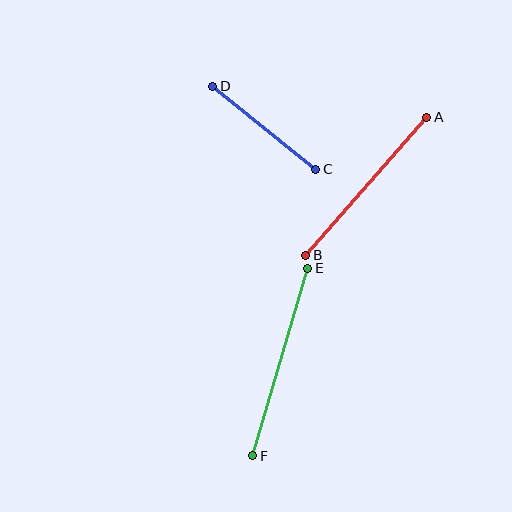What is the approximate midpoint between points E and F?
The midpoint is at approximately (280, 362) pixels.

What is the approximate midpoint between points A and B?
The midpoint is at approximately (366, 186) pixels.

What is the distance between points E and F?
The distance is approximately 195 pixels.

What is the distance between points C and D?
The distance is approximately 132 pixels.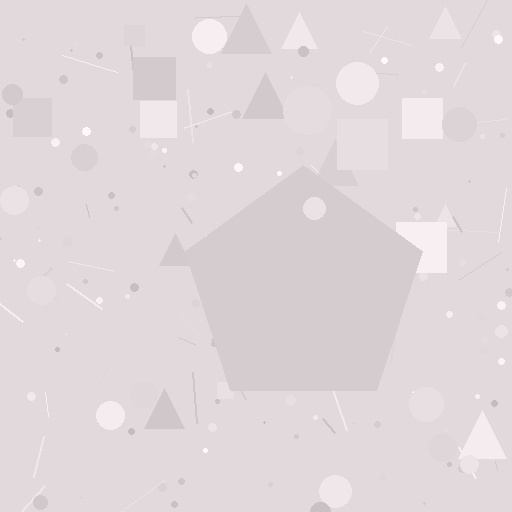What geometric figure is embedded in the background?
A pentagon is embedded in the background.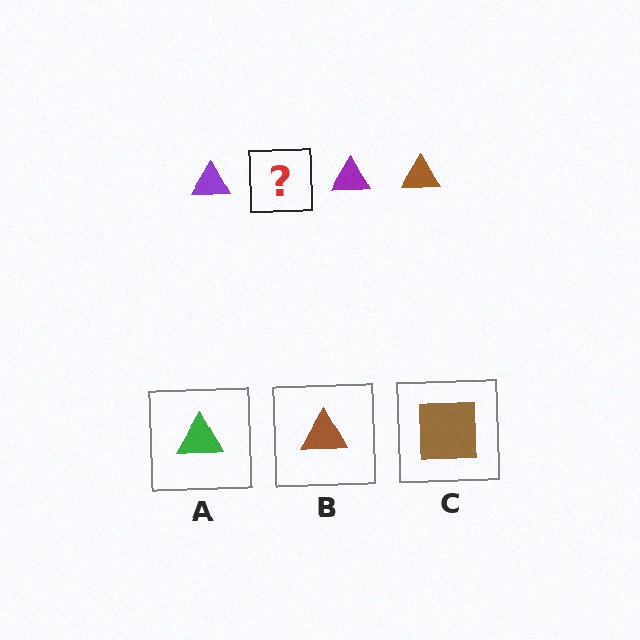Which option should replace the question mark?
Option B.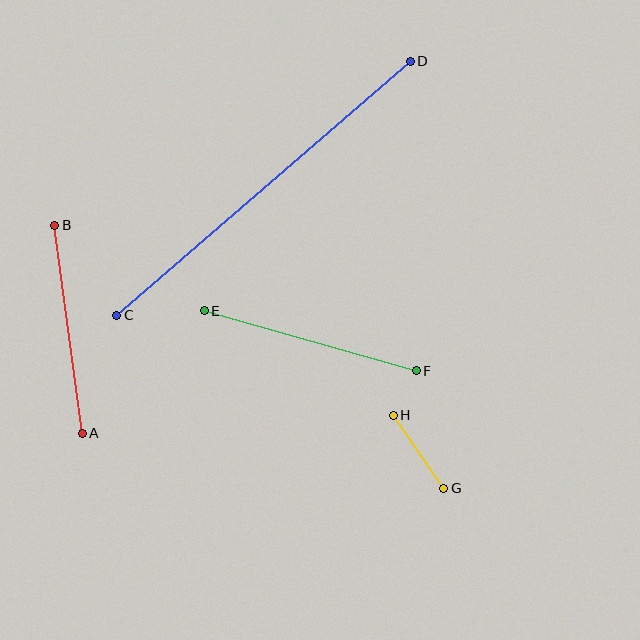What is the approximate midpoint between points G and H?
The midpoint is at approximately (419, 452) pixels.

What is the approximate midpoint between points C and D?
The midpoint is at approximately (263, 188) pixels.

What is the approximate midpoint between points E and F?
The midpoint is at approximately (310, 341) pixels.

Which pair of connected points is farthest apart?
Points C and D are farthest apart.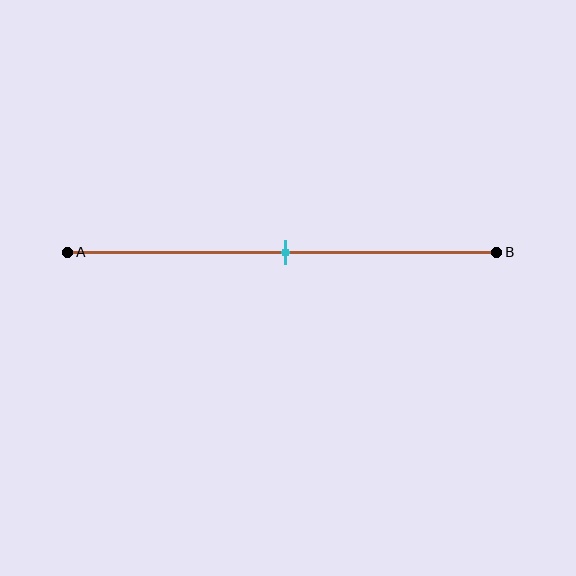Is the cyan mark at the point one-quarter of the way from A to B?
No, the mark is at about 50% from A, not at the 25% one-quarter point.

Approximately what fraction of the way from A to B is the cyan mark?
The cyan mark is approximately 50% of the way from A to B.